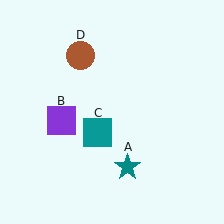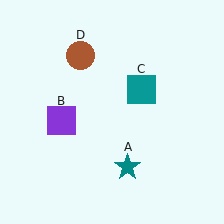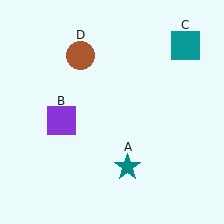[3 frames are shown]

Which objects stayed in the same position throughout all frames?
Teal star (object A) and purple square (object B) and brown circle (object D) remained stationary.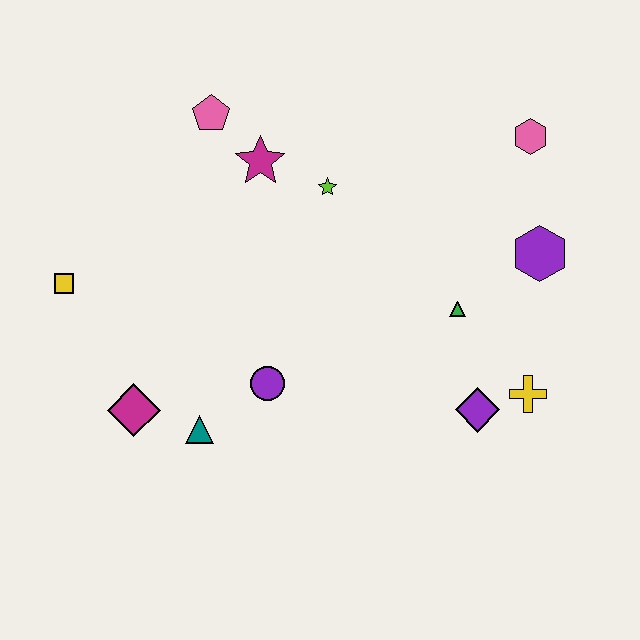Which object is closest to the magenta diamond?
The teal triangle is closest to the magenta diamond.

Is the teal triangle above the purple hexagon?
No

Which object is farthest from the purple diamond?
The yellow square is farthest from the purple diamond.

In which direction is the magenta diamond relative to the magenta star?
The magenta diamond is below the magenta star.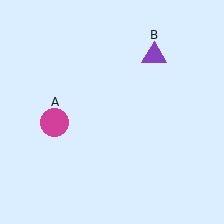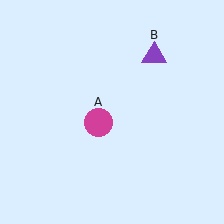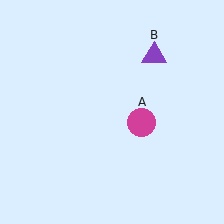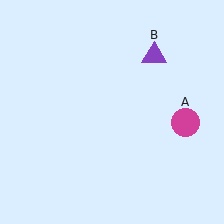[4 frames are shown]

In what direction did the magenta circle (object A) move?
The magenta circle (object A) moved right.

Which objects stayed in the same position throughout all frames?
Purple triangle (object B) remained stationary.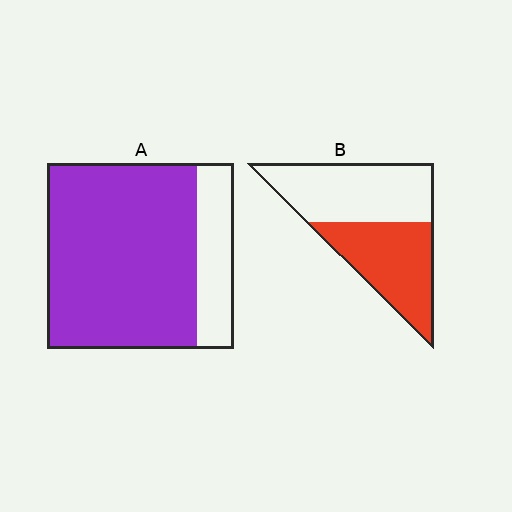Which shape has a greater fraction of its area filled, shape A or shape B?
Shape A.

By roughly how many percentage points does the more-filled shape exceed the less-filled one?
By roughly 35 percentage points (A over B).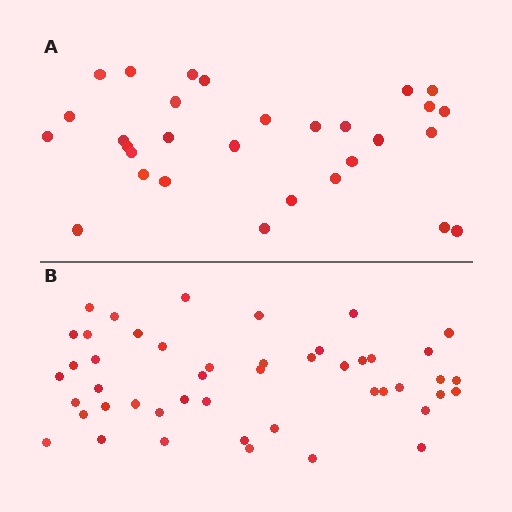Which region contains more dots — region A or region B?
Region B (the bottom region) has more dots.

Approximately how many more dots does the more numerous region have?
Region B has approximately 15 more dots than region A.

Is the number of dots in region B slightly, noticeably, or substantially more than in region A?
Region B has substantially more. The ratio is roughly 1.6 to 1.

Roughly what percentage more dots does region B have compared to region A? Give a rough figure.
About 55% more.